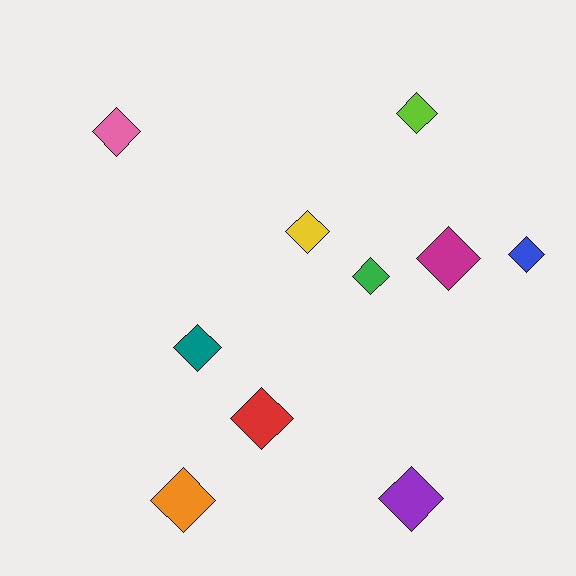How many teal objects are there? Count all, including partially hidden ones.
There is 1 teal object.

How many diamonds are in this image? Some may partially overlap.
There are 10 diamonds.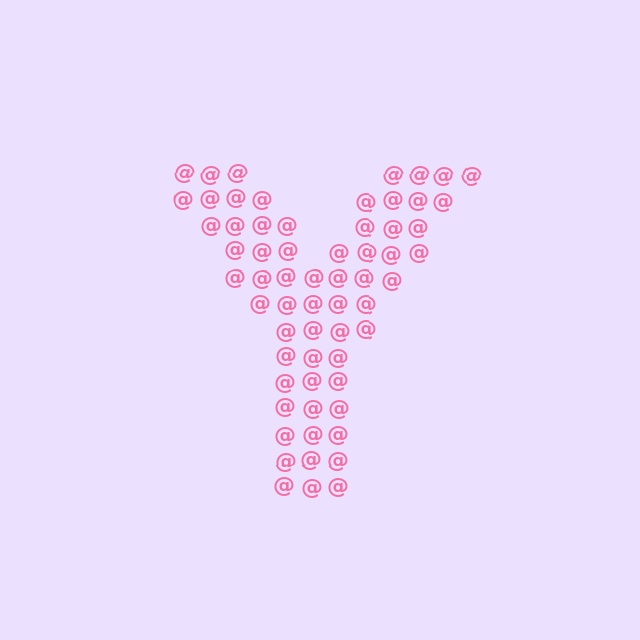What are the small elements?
The small elements are at signs.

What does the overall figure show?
The overall figure shows the letter Y.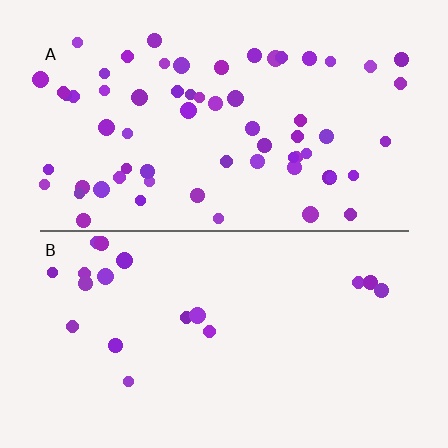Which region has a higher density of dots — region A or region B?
A (the top).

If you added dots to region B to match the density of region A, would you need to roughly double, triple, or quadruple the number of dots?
Approximately triple.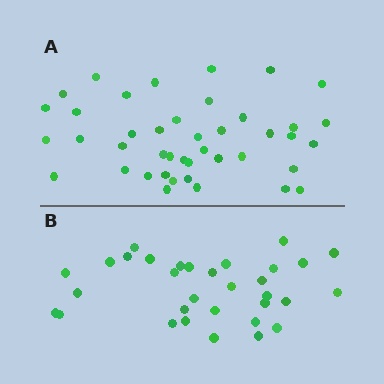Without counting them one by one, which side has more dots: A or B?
Region A (the top region) has more dots.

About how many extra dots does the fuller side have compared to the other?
Region A has roughly 10 or so more dots than region B.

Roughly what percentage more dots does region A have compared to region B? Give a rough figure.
About 30% more.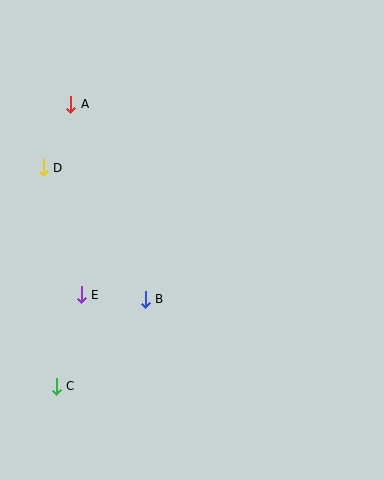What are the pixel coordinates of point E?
Point E is at (81, 295).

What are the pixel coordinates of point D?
Point D is at (43, 168).